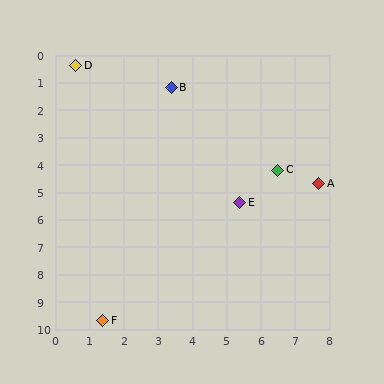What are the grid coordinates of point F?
Point F is at approximately (1.4, 9.7).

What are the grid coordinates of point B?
Point B is at approximately (3.4, 1.2).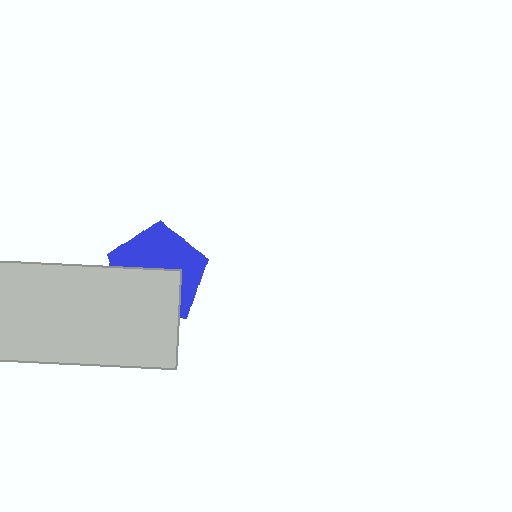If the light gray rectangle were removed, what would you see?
You would see the complete blue pentagon.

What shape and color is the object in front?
The object in front is a light gray rectangle.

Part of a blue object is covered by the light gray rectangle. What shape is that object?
It is a pentagon.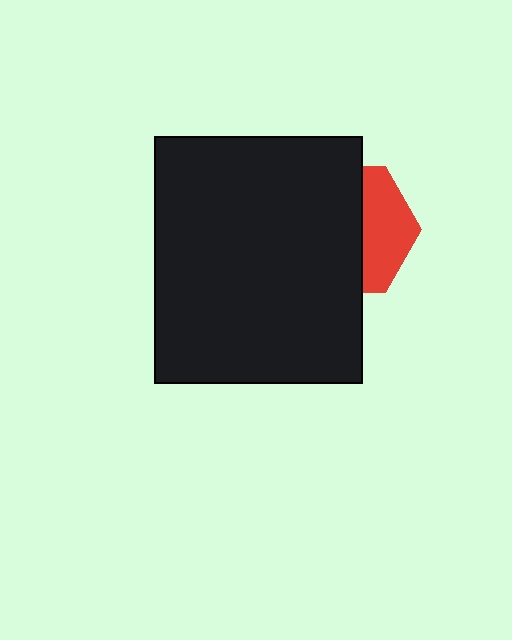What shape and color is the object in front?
The object in front is a black rectangle.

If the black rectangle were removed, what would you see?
You would see the complete red hexagon.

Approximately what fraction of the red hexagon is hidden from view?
Roughly 63% of the red hexagon is hidden behind the black rectangle.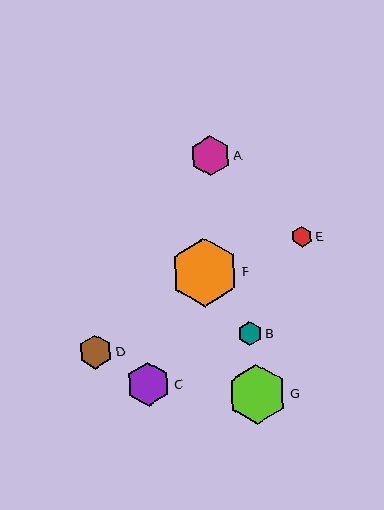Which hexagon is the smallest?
Hexagon E is the smallest with a size of approximately 21 pixels.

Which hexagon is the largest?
Hexagon F is the largest with a size of approximately 68 pixels.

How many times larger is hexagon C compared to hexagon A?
Hexagon C is approximately 1.1 times the size of hexagon A.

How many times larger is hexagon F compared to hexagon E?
Hexagon F is approximately 3.3 times the size of hexagon E.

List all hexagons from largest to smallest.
From largest to smallest: F, G, C, A, D, B, E.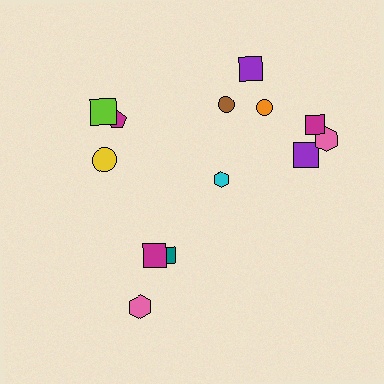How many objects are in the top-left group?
There are 3 objects.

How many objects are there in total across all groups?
There are 13 objects.